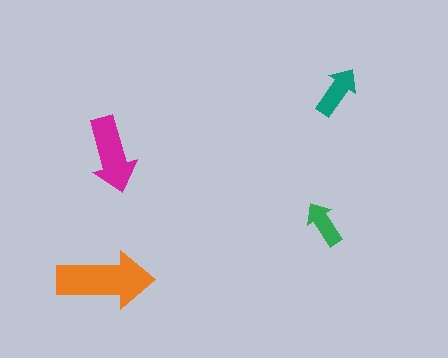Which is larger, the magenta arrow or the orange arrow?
The orange one.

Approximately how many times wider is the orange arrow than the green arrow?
About 2 times wider.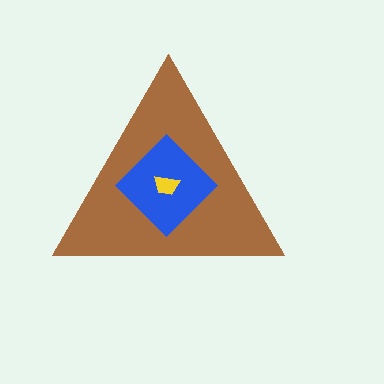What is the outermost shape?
The brown triangle.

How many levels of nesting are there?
3.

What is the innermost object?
The yellow trapezoid.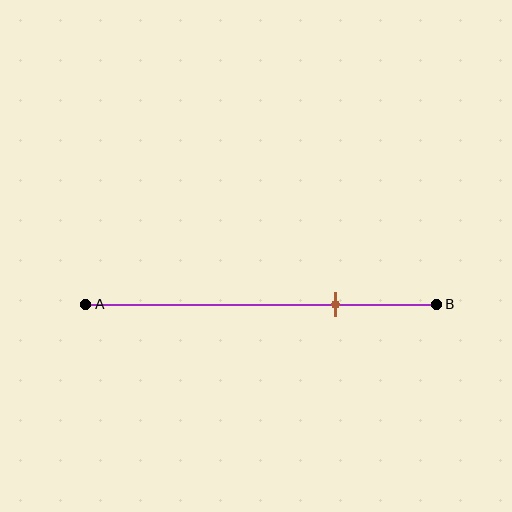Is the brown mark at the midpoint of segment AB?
No, the mark is at about 70% from A, not at the 50% midpoint.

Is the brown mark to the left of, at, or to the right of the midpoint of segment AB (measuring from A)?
The brown mark is to the right of the midpoint of segment AB.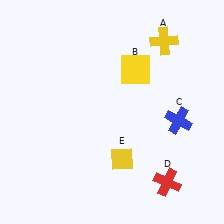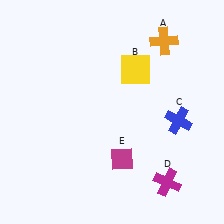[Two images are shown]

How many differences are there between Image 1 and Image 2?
There are 3 differences between the two images.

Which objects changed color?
A changed from yellow to orange. D changed from red to magenta. E changed from yellow to magenta.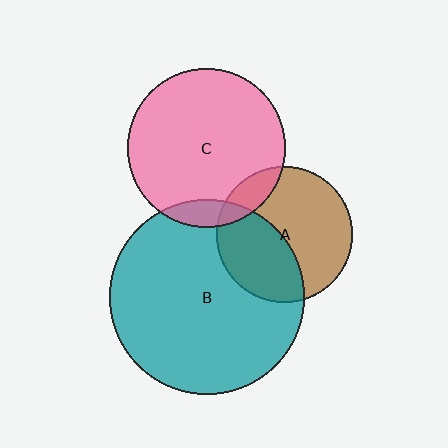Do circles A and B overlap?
Yes.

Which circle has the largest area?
Circle B (teal).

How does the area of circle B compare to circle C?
Approximately 1.5 times.